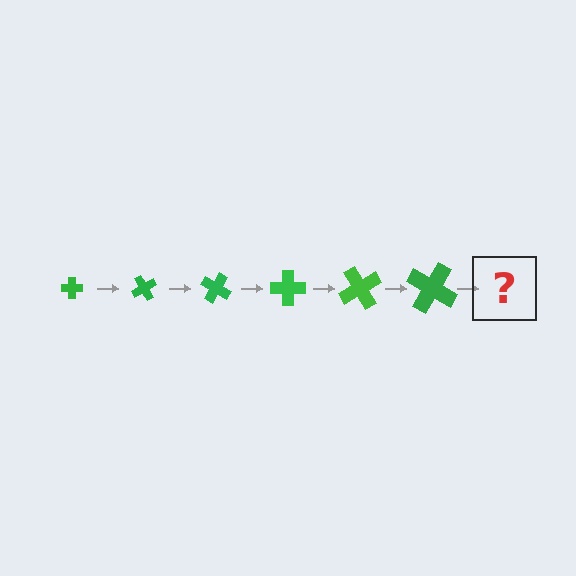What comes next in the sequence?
The next element should be a cross, larger than the previous one and rotated 360 degrees from the start.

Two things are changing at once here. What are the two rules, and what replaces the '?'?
The two rules are that the cross grows larger each step and it rotates 60 degrees each step. The '?' should be a cross, larger than the previous one and rotated 360 degrees from the start.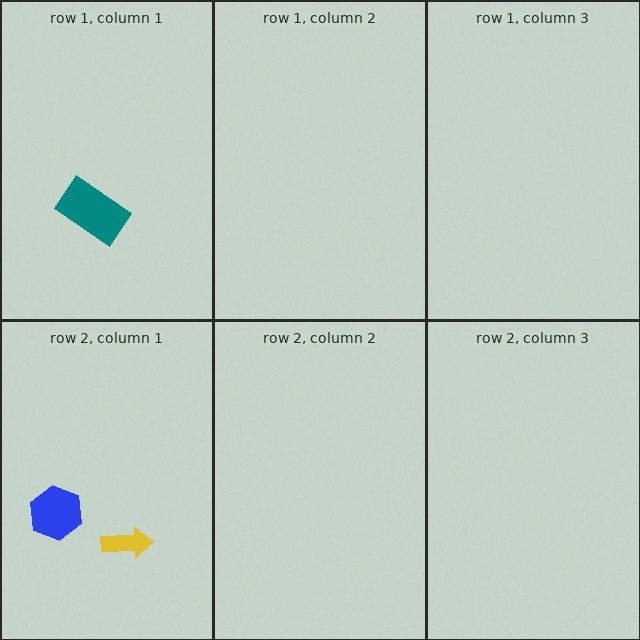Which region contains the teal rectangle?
The row 1, column 1 region.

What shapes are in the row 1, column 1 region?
The teal rectangle.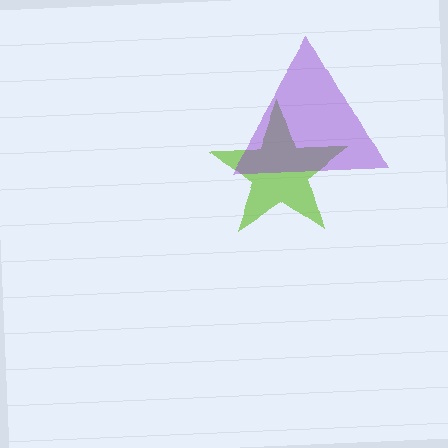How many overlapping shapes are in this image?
There are 2 overlapping shapes in the image.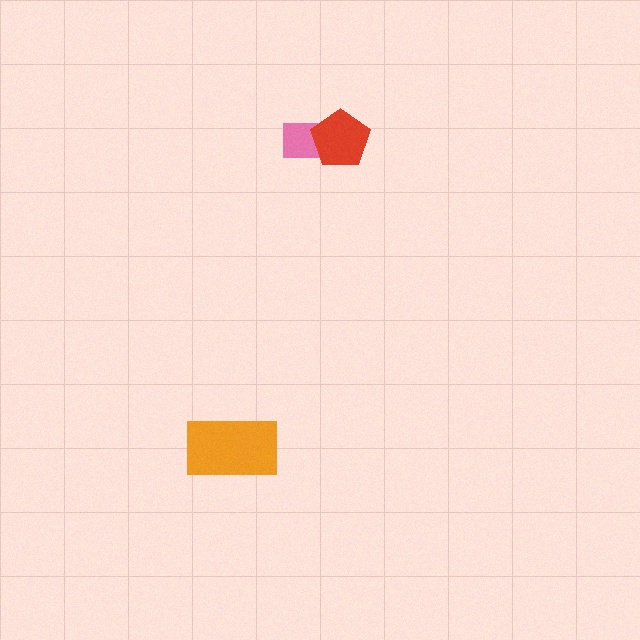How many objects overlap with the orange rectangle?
0 objects overlap with the orange rectangle.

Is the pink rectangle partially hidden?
Yes, it is partially covered by another shape.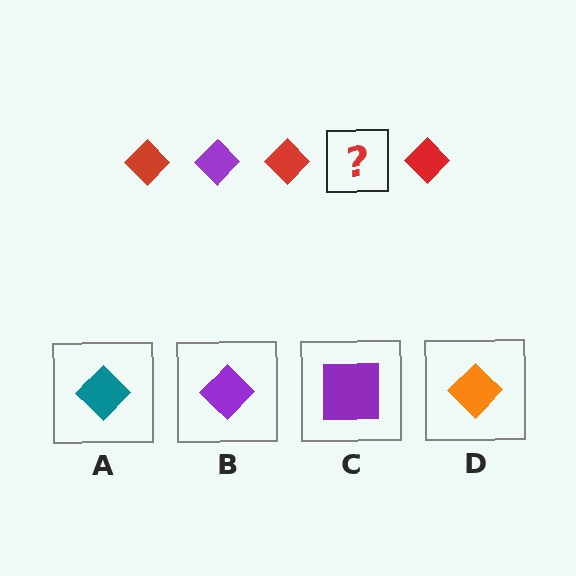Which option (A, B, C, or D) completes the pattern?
B.